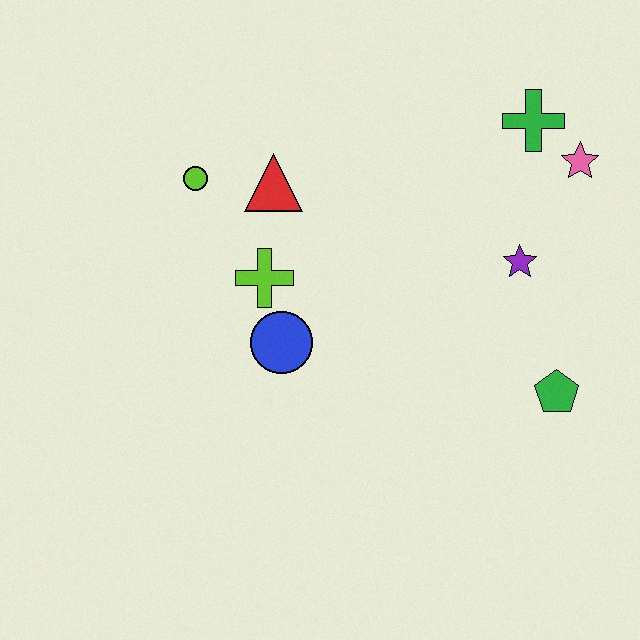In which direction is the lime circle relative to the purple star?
The lime circle is to the left of the purple star.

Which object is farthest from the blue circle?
The pink star is farthest from the blue circle.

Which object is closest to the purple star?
The pink star is closest to the purple star.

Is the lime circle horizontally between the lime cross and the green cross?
No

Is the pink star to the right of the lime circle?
Yes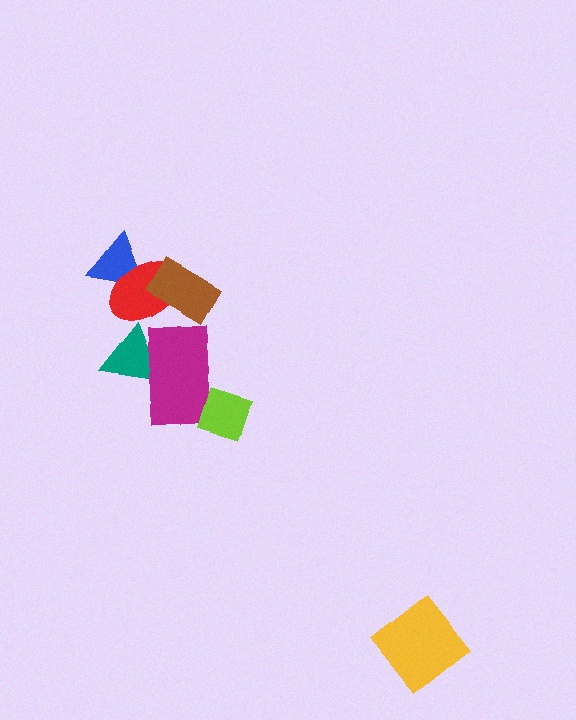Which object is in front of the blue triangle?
The red ellipse is in front of the blue triangle.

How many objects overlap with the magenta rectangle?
2 objects overlap with the magenta rectangle.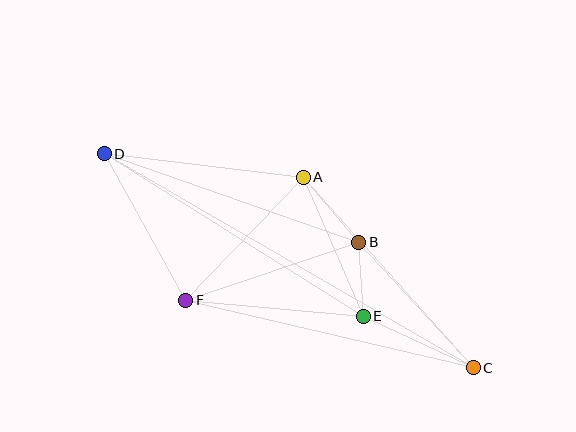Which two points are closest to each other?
Points B and E are closest to each other.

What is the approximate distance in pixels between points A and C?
The distance between A and C is approximately 255 pixels.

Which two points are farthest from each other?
Points C and D are farthest from each other.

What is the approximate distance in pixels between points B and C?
The distance between B and C is approximately 170 pixels.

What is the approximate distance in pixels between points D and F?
The distance between D and F is approximately 168 pixels.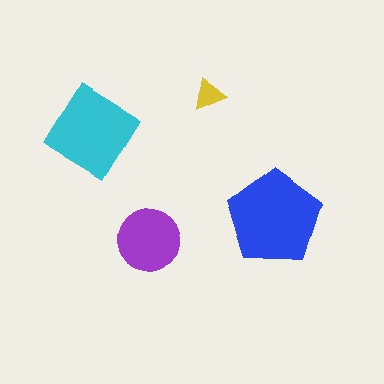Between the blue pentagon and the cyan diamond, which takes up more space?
The blue pentagon.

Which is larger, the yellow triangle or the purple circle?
The purple circle.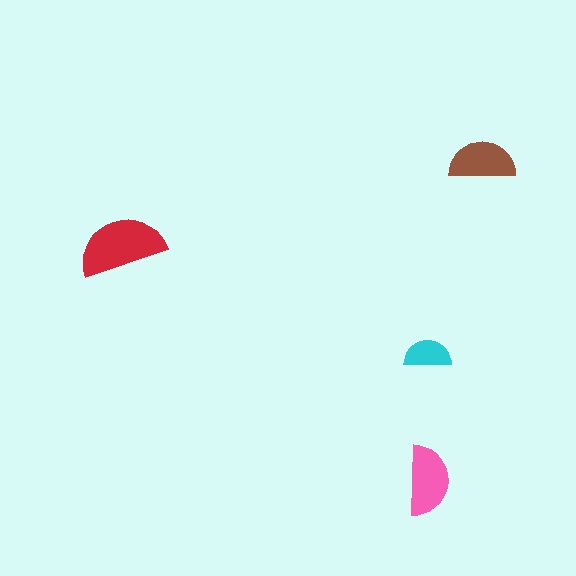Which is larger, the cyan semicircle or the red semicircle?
The red one.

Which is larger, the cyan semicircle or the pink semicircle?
The pink one.